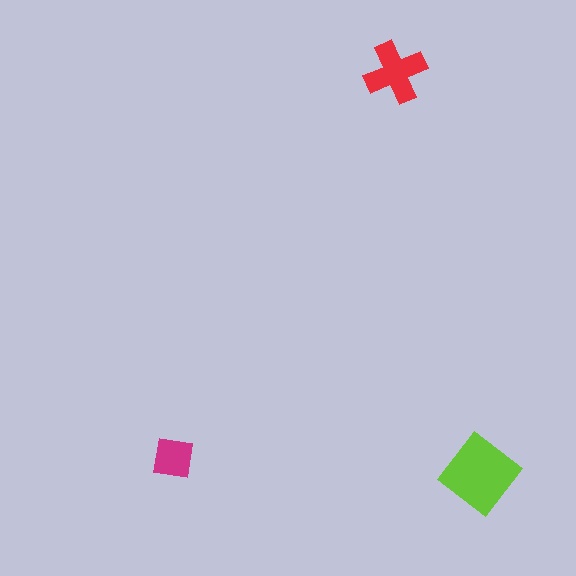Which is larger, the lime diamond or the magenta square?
The lime diamond.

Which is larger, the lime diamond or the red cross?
The lime diamond.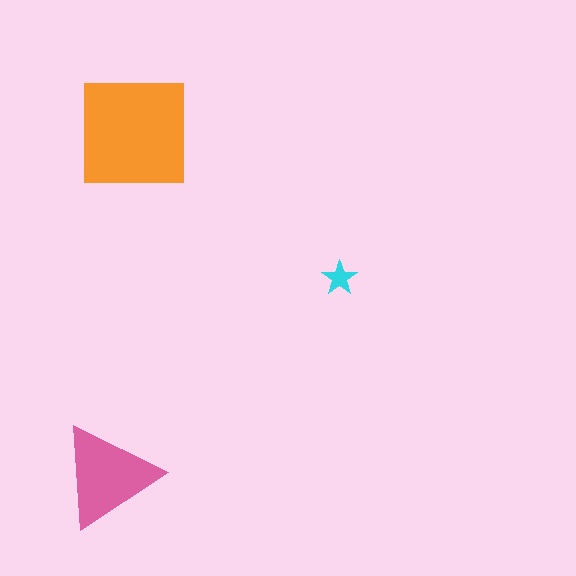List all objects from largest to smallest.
The orange square, the pink triangle, the cyan star.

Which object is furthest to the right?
The cyan star is rightmost.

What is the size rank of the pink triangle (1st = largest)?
2nd.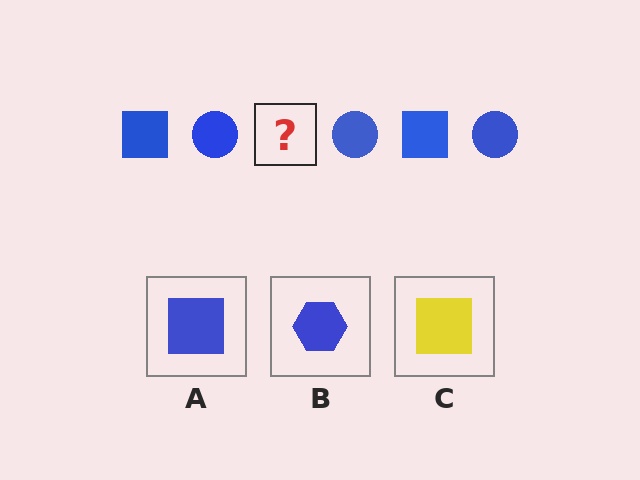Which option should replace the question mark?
Option A.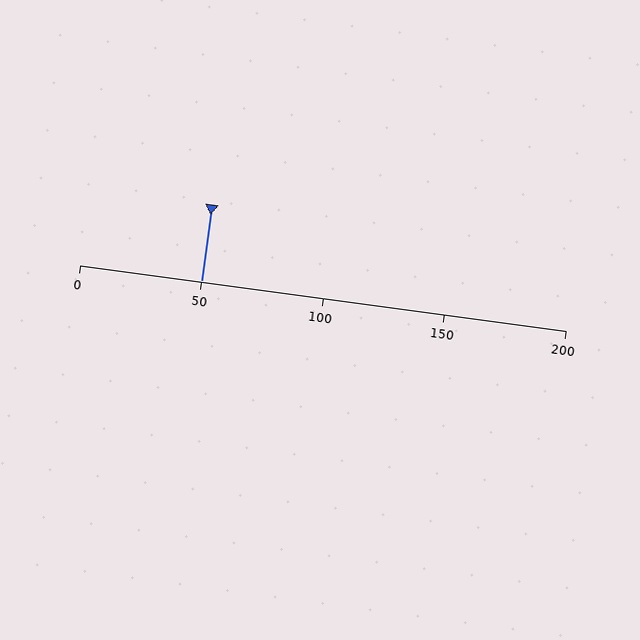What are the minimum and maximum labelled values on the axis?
The axis runs from 0 to 200.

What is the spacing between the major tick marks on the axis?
The major ticks are spaced 50 apart.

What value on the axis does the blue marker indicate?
The marker indicates approximately 50.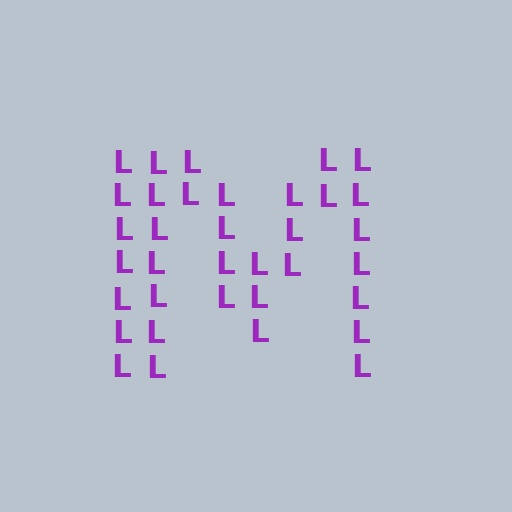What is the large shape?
The large shape is the letter M.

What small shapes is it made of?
It is made of small letter L's.